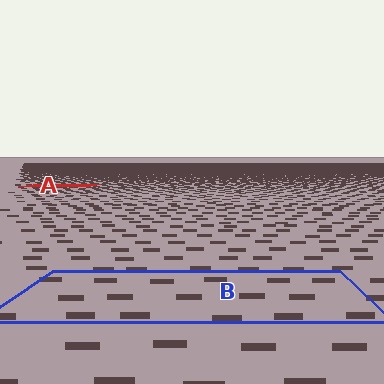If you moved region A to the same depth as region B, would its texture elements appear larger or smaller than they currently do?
They would appear larger. At a closer depth, the same texture elements are projected at a bigger on-screen size.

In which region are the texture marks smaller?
The texture marks are smaller in region A, because it is farther away.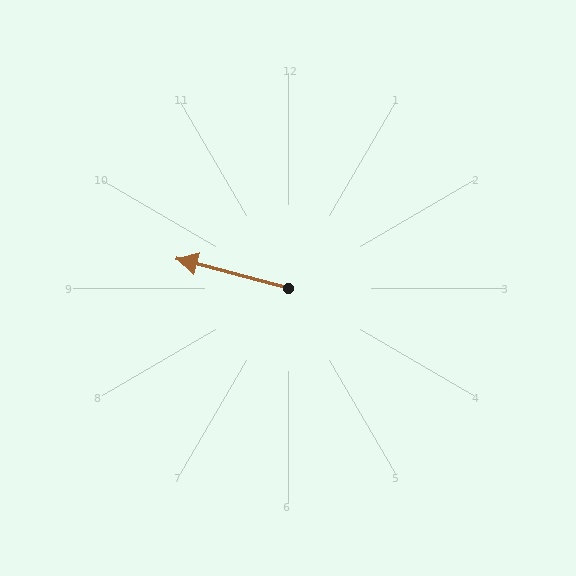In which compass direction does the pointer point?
West.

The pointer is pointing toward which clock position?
Roughly 9 o'clock.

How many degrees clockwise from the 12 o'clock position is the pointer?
Approximately 285 degrees.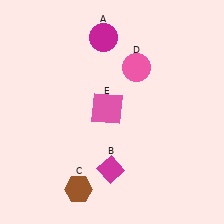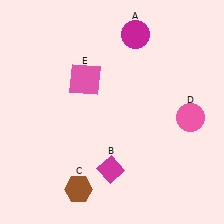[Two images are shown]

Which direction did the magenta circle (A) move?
The magenta circle (A) moved right.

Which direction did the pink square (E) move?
The pink square (E) moved up.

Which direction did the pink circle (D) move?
The pink circle (D) moved right.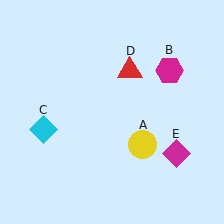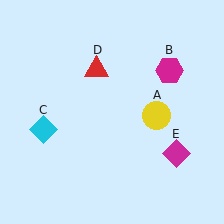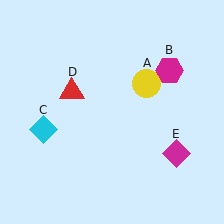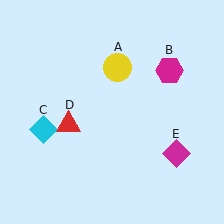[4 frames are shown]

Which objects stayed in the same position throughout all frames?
Magenta hexagon (object B) and cyan diamond (object C) and magenta diamond (object E) remained stationary.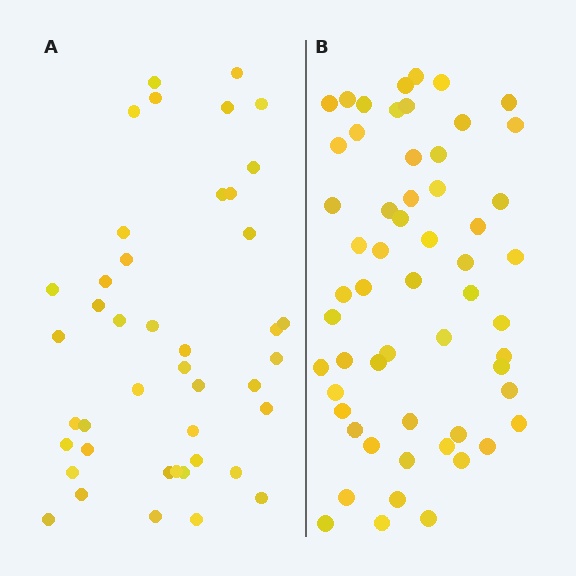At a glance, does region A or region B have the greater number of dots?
Region B (the right region) has more dots.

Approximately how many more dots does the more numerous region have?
Region B has approximately 15 more dots than region A.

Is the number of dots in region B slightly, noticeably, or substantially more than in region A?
Region B has noticeably more, but not dramatically so. The ratio is roughly 1.3 to 1.